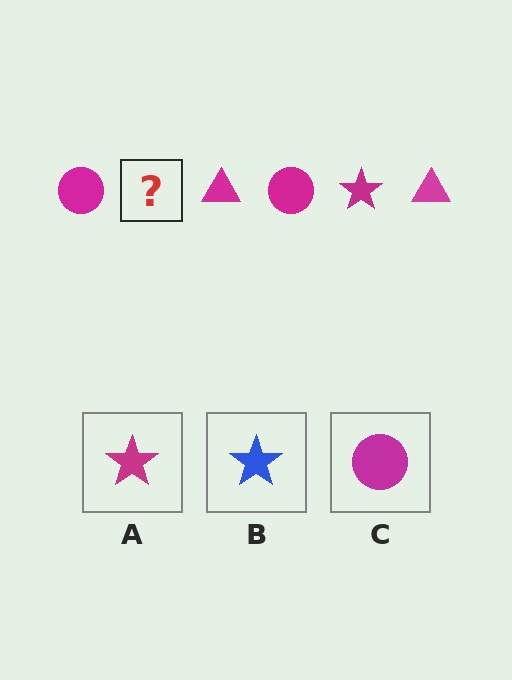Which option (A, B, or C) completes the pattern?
A.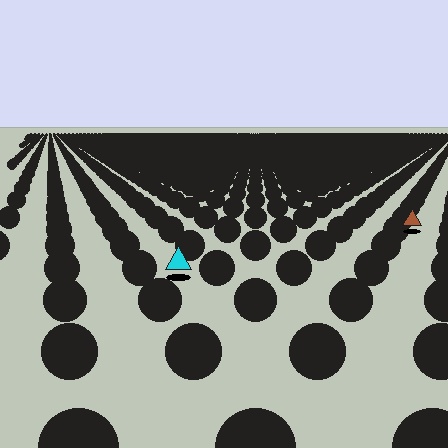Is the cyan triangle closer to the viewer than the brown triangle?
Yes. The cyan triangle is closer — you can tell from the texture gradient: the ground texture is coarser near it.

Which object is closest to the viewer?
The cyan triangle is closest. The texture marks near it are larger and more spread out.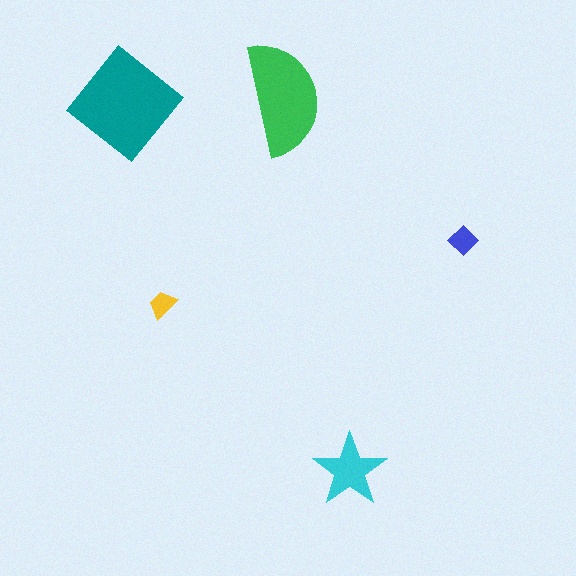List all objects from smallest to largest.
The yellow trapezoid, the blue diamond, the cyan star, the green semicircle, the teal diamond.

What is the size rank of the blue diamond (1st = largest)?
4th.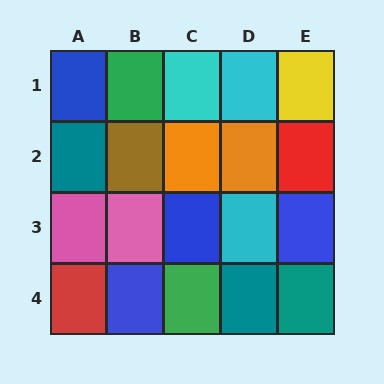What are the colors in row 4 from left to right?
Red, blue, green, teal, teal.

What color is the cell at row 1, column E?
Yellow.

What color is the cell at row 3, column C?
Blue.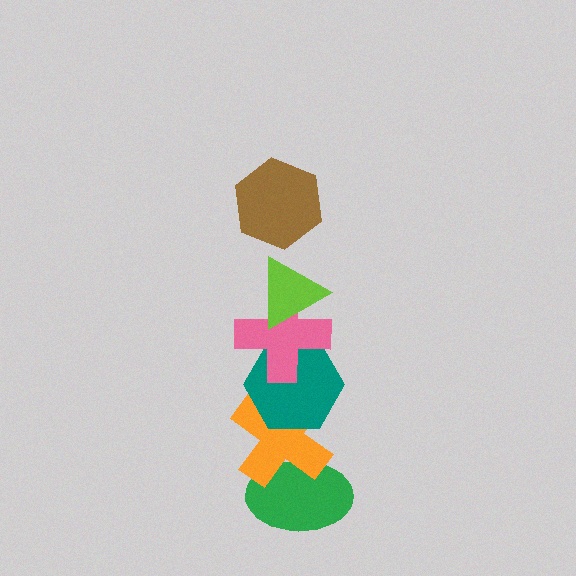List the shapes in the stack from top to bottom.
From top to bottom: the brown hexagon, the lime triangle, the pink cross, the teal hexagon, the orange cross, the green ellipse.